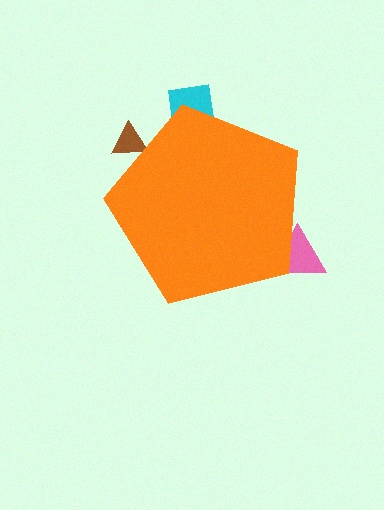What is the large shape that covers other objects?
An orange pentagon.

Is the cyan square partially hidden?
Yes, the cyan square is partially hidden behind the orange pentagon.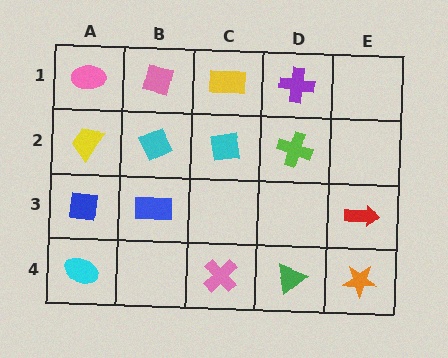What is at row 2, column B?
A cyan diamond.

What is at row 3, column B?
A blue rectangle.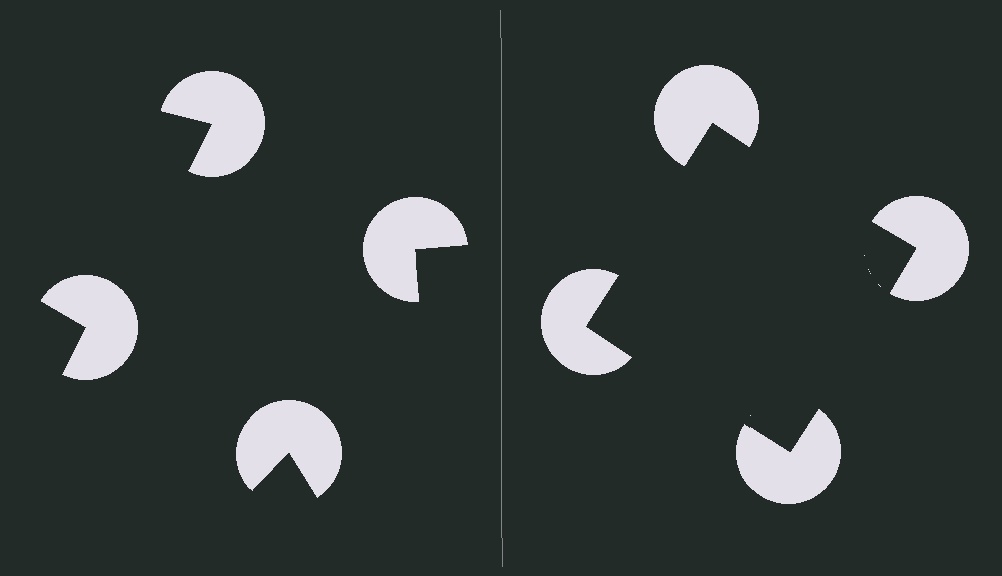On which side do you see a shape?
An illusory square appears on the right side. On the left side the wedge cuts are rotated, so no coherent shape forms.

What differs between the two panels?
The pac-man discs are positioned identically on both sides; only the wedge orientations differ. On the right they align to a square; on the left they are misaligned.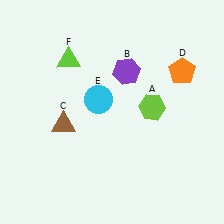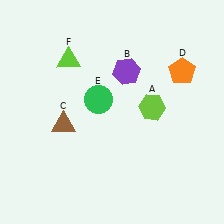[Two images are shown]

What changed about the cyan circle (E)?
In Image 1, E is cyan. In Image 2, it changed to green.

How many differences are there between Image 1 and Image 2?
There is 1 difference between the two images.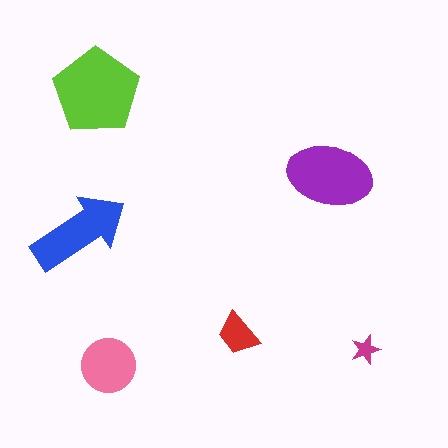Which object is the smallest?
The magenta star.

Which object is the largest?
The lime pentagon.